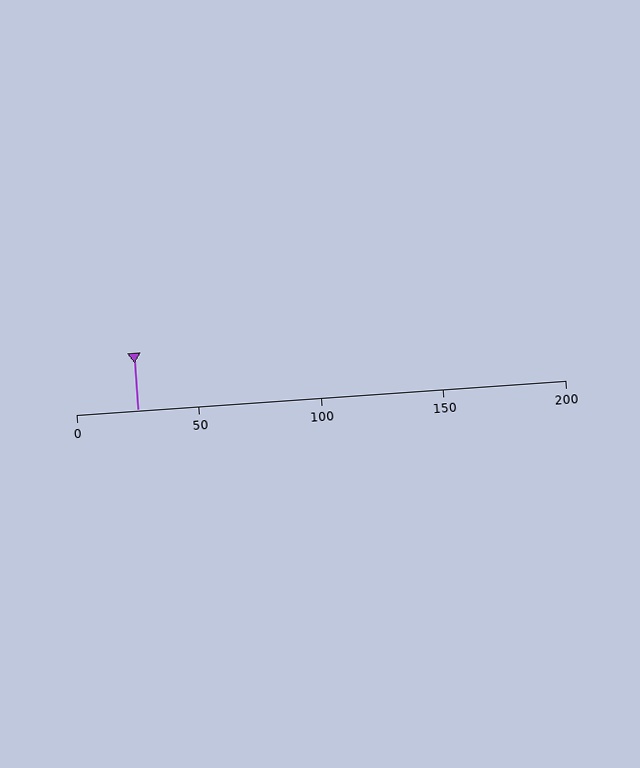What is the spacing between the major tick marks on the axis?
The major ticks are spaced 50 apart.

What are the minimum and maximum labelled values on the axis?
The axis runs from 0 to 200.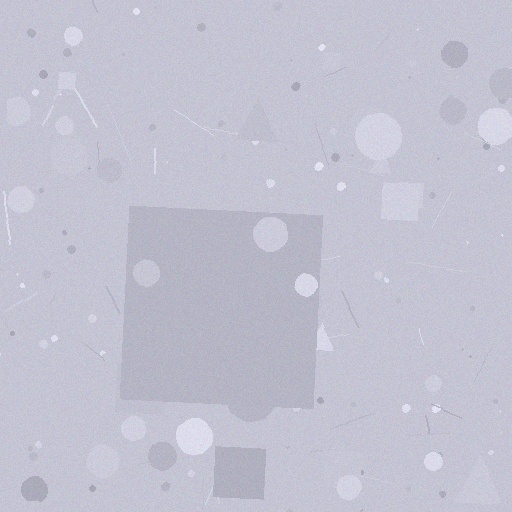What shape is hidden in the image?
A square is hidden in the image.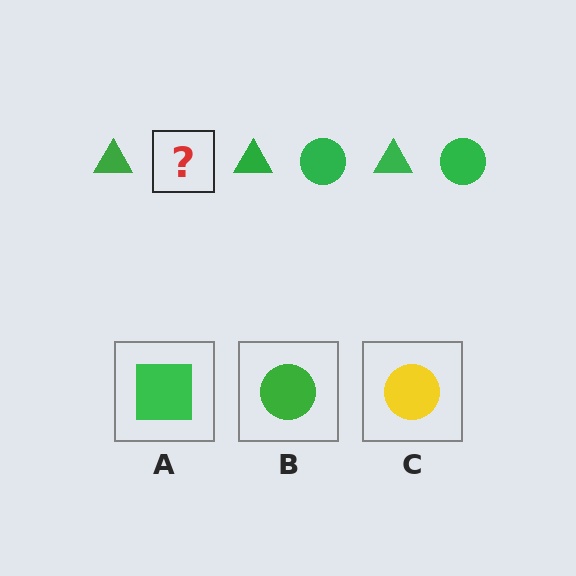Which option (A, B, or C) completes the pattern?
B.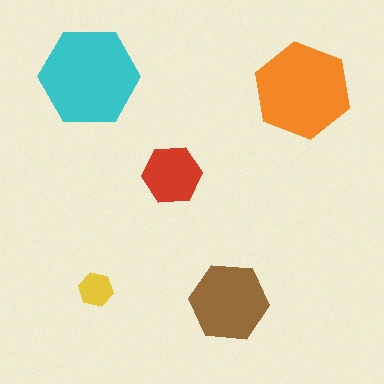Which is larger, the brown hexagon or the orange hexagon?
The orange one.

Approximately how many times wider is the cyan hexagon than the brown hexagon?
About 1.5 times wider.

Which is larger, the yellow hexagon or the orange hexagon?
The orange one.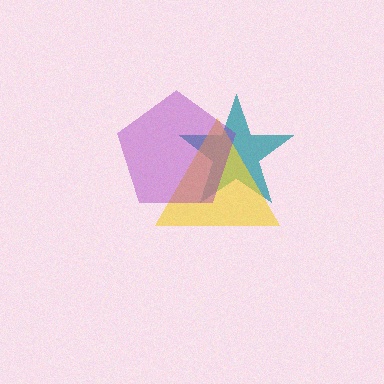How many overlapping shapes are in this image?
There are 3 overlapping shapes in the image.